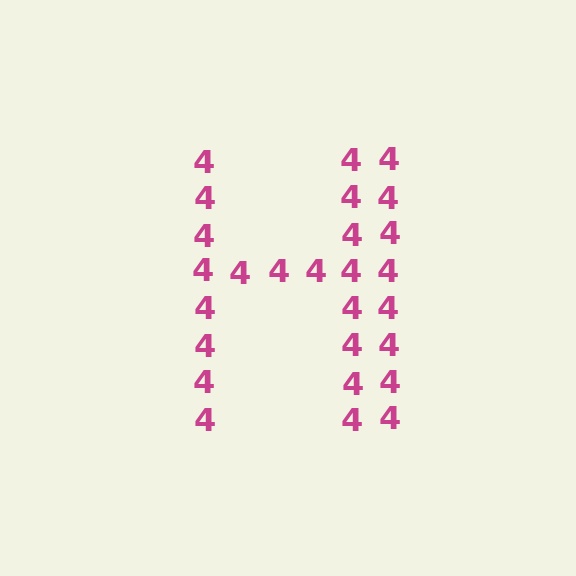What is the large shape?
The large shape is the letter H.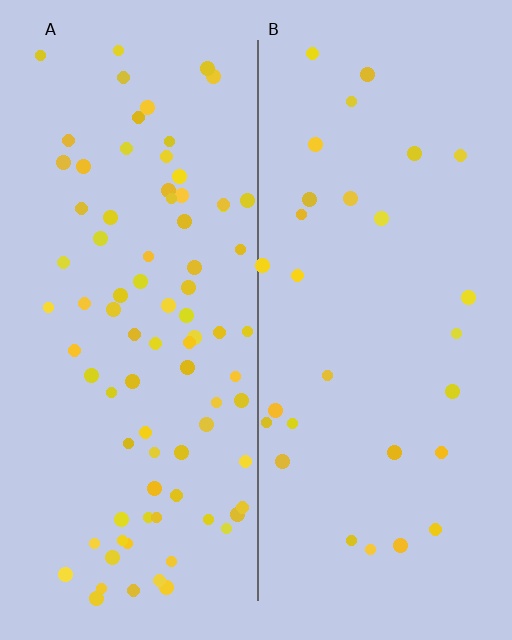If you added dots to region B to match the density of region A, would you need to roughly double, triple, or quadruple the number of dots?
Approximately triple.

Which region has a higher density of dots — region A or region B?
A (the left).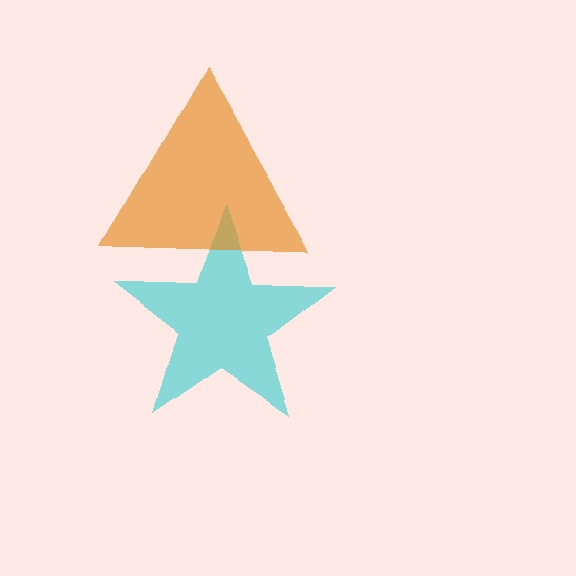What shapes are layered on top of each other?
The layered shapes are: a cyan star, an orange triangle.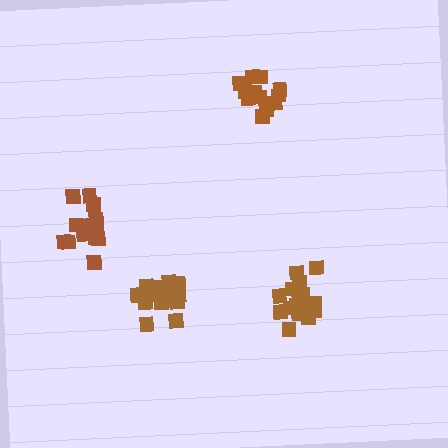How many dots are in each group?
Group 1: 17 dots, Group 2: 18 dots, Group 3: 15 dots, Group 4: 14 dots (64 total).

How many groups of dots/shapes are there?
There are 4 groups.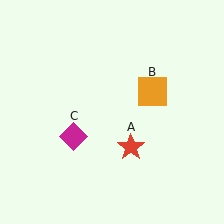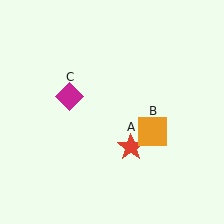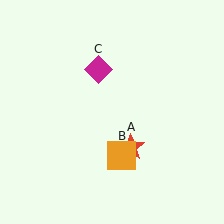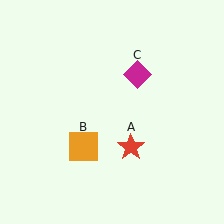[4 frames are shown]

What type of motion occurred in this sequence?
The orange square (object B), magenta diamond (object C) rotated clockwise around the center of the scene.